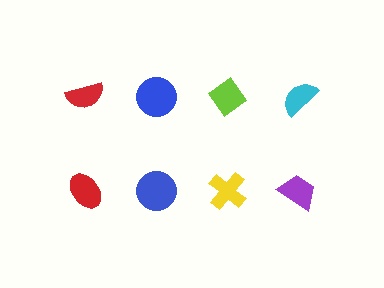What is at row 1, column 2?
A blue circle.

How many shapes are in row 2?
4 shapes.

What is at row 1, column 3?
A lime diamond.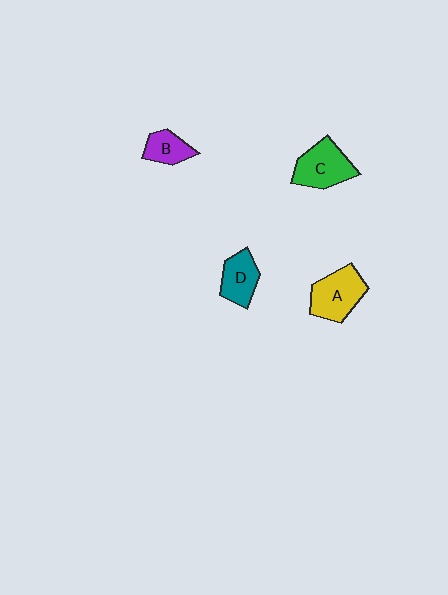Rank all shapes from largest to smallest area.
From largest to smallest: A (yellow), C (green), D (teal), B (purple).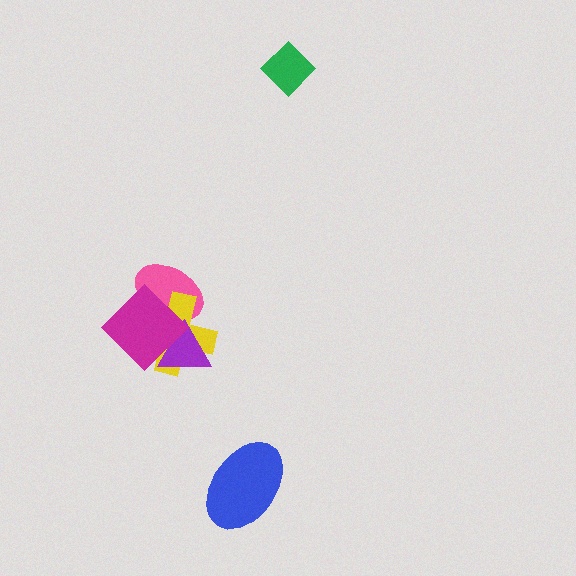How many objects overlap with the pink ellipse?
3 objects overlap with the pink ellipse.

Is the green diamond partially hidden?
No, no other shape covers it.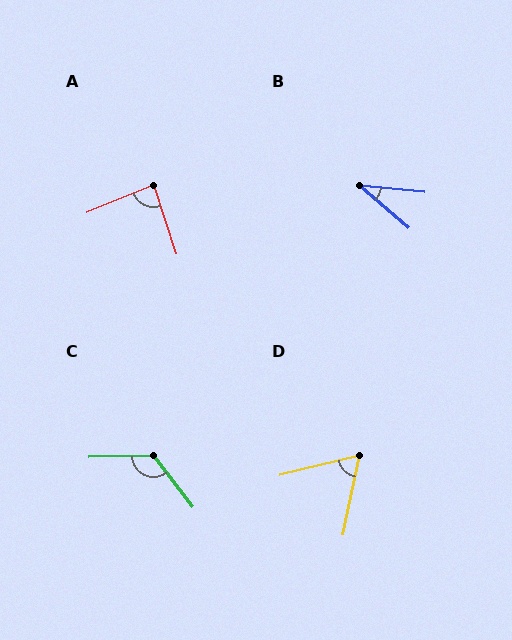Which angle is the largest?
C, at approximately 127 degrees.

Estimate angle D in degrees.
Approximately 65 degrees.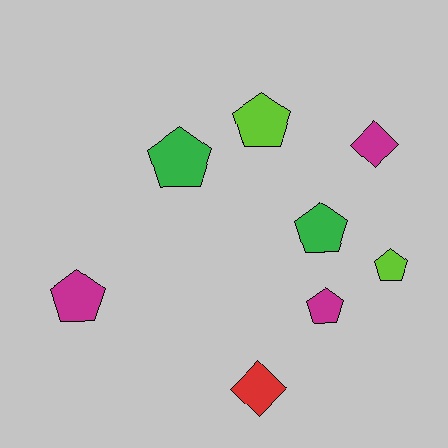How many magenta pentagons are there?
There are 2 magenta pentagons.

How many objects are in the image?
There are 8 objects.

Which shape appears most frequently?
Pentagon, with 6 objects.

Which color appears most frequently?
Magenta, with 3 objects.